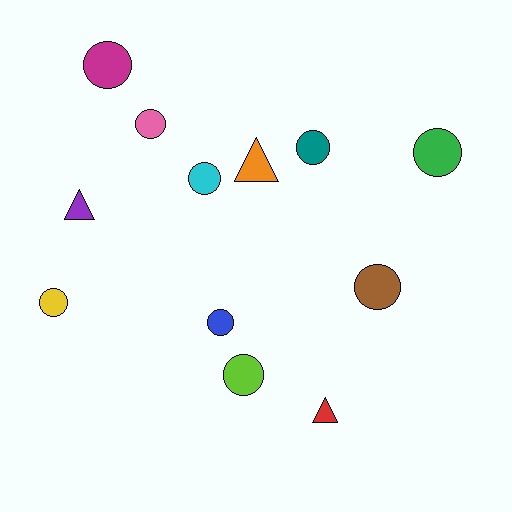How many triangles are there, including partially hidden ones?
There are 3 triangles.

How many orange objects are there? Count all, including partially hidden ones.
There is 1 orange object.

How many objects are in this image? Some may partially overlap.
There are 12 objects.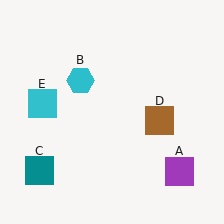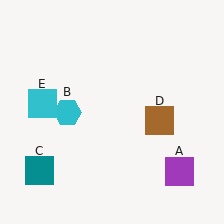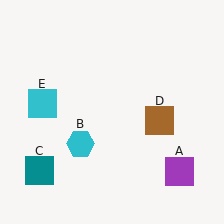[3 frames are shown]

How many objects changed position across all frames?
1 object changed position: cyan hexagon (object B).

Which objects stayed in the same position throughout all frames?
Purple square (object A) and teal square (object C) and brown square (object D) and cyan square (object E) remained stationary.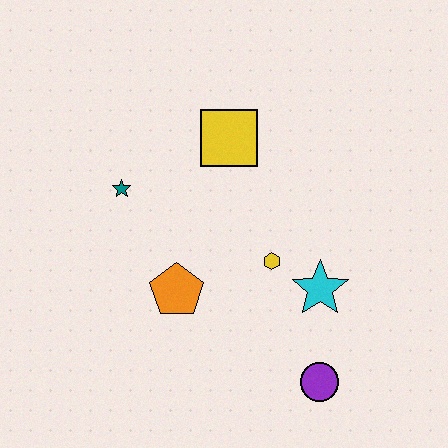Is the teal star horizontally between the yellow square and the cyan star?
No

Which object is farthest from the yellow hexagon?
The teal star is farthest from the yellow hexagon.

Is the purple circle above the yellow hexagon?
No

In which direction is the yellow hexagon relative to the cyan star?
The yellow hexagon is to the left of the cyan star.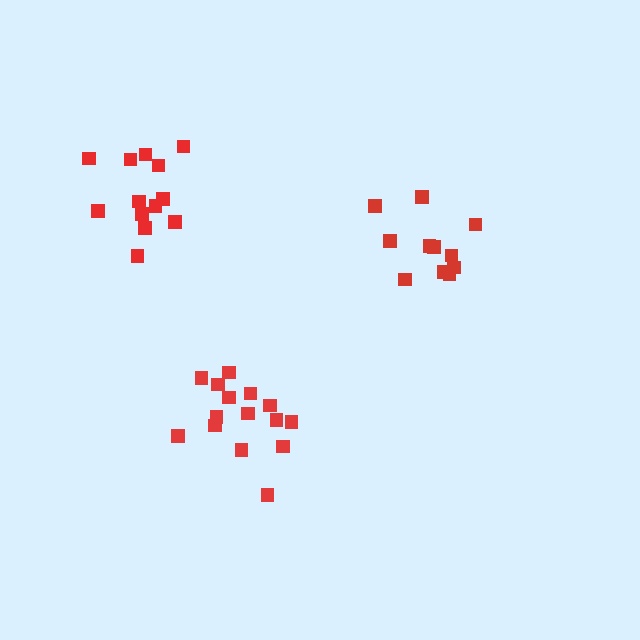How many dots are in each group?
Group 1: 15 dots, Group 2: 13 dots, Group 3: 11 dots (39 total).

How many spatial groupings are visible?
There are 3 spatial groupings.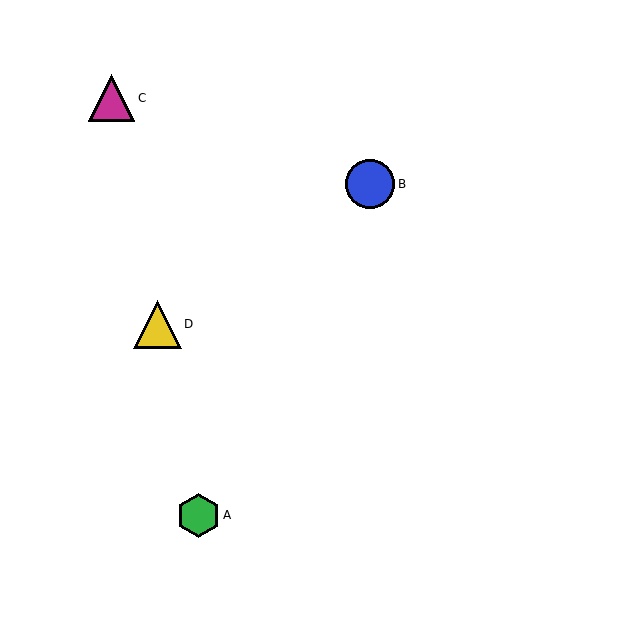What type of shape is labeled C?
Shape C is a magenta triangle.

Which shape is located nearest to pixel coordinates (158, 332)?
The yellow triangle (labeled D) at (157, 324) is nearest to that location.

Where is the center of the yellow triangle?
The center of the yellow triangle is at (157, 324).